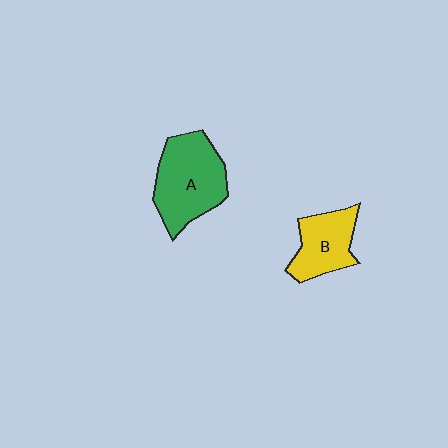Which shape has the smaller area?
Shape B (yellow).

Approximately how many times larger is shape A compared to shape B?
Approximately 1.5 times.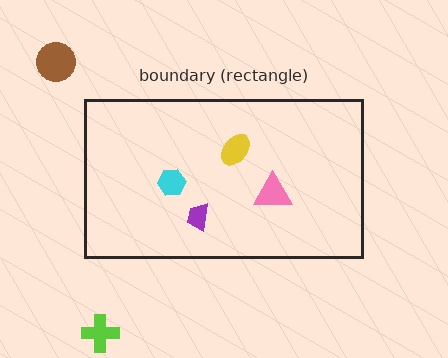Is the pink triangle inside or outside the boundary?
Inside.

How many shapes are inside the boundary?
4 inside, 2 outside.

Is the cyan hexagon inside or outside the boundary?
Inside.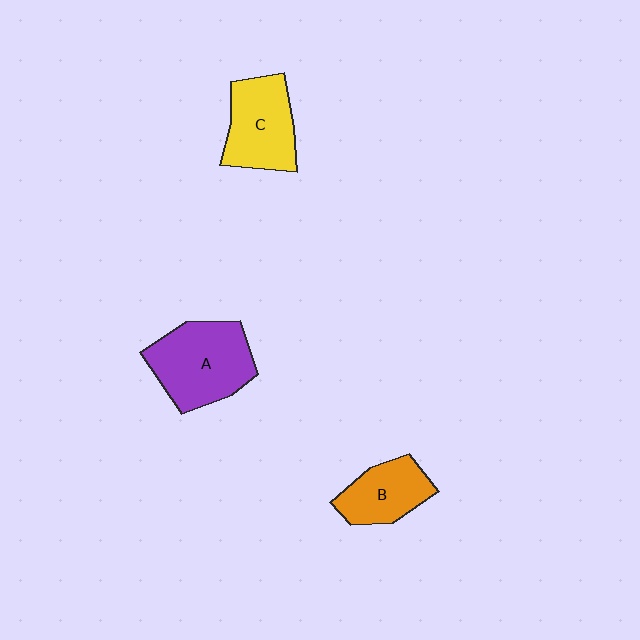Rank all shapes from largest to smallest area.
From largest to smallest: A (purple), C (yellow), B (orange).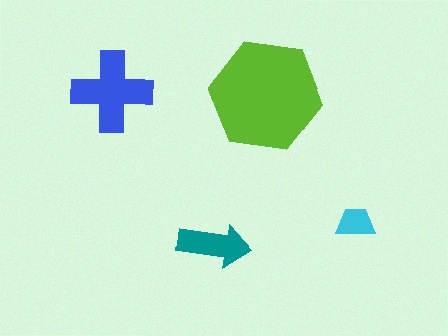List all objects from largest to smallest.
The lime hexagon, the blue cross, the teal arrow, the cyan trapezoid.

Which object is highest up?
The blue cross is topmost.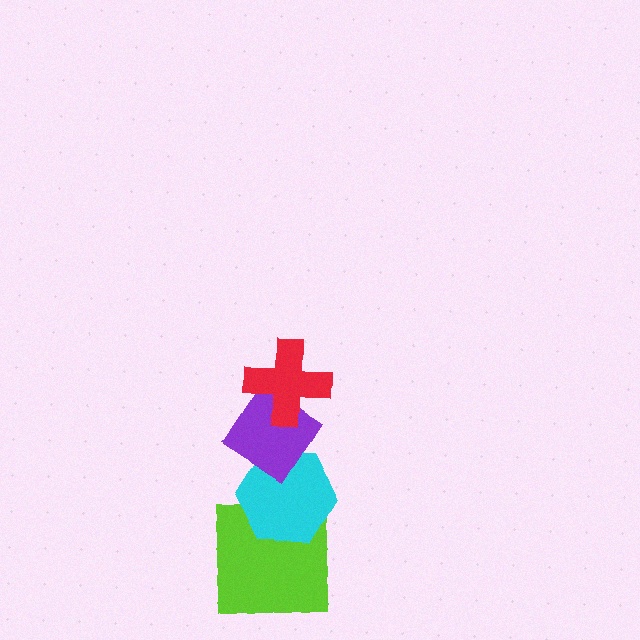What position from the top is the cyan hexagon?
The cyan hexagon is 3rd from the top.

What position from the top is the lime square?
The lime square is 4th from the top.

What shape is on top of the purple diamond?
The red cross is on top of the purple diamond.